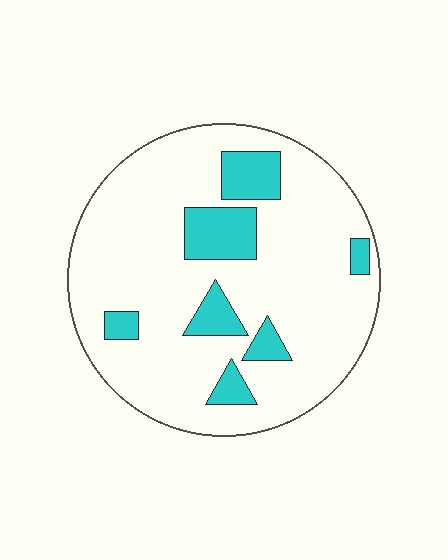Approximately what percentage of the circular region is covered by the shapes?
Approximately 15%.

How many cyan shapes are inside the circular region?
7.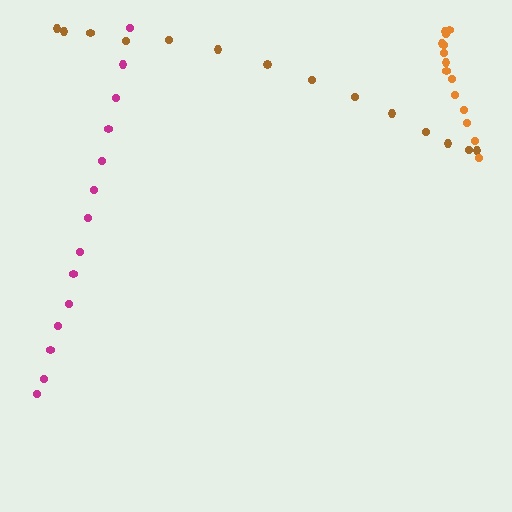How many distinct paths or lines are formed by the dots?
There are 3 distinct paths.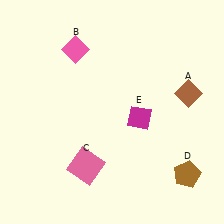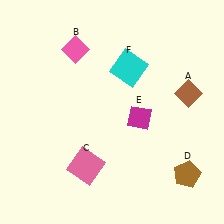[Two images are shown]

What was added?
A cyan square (F) was added in Image 2.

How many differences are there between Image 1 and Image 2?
There is 1 difference between the two images.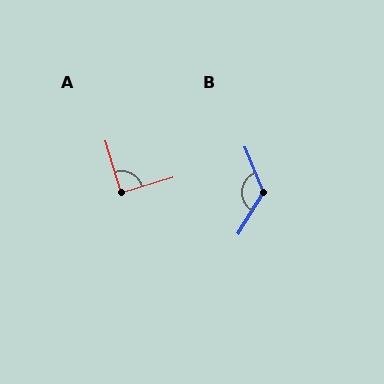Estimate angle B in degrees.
Approximately 126 degrees.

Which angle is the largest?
B, at approximately 126 degrees.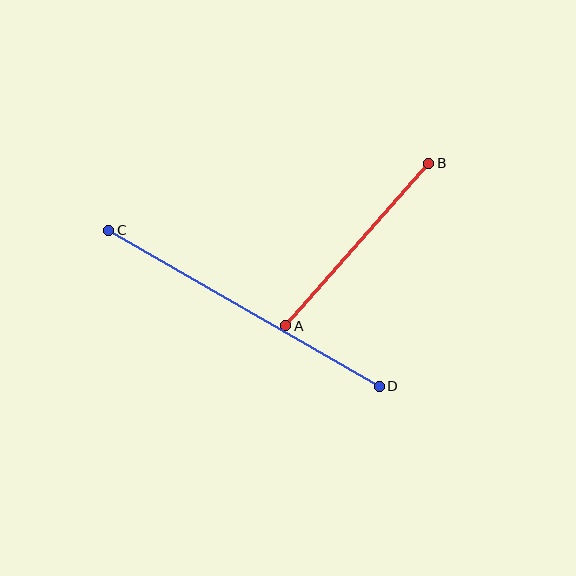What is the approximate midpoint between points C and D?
The midpoint is at approximately (244, 308) pixels.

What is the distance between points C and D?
The distance is approximately 312 pixels.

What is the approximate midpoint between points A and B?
The midpoint is at approximately (357, 244) pixels.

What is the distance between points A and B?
The distance is approximately 216 pixels.